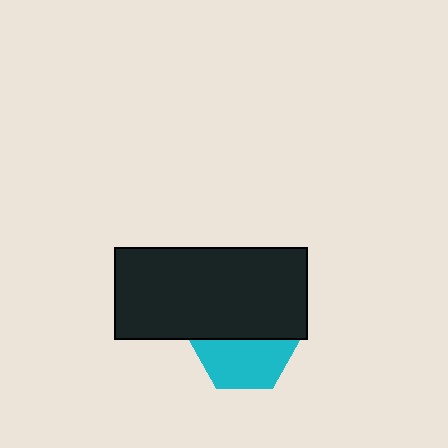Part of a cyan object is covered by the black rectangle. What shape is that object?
It is a hexagon.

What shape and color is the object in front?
The object in front is a black rectangle.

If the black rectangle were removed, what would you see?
You would see the complete cyan hexagon.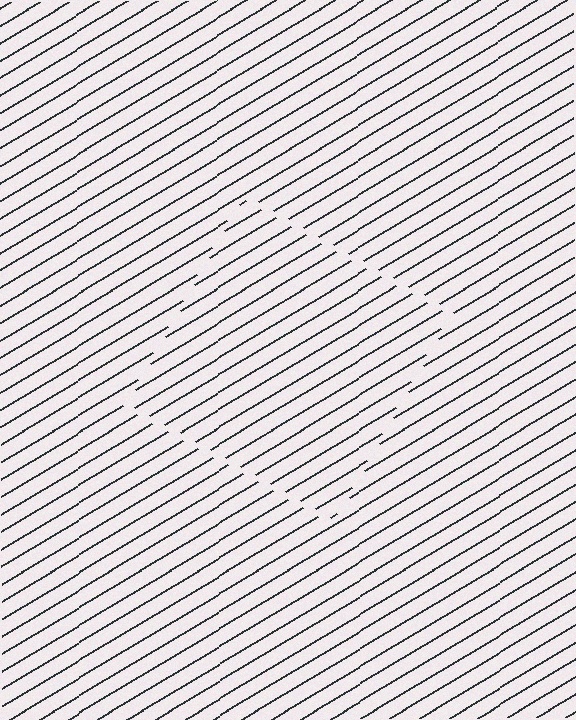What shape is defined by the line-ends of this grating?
An illusory square. The interior of the shape contains the same grating, shifted by half a period — the contour is defined by the phase discontinuity where line-ends from the inner and outer gratings abut.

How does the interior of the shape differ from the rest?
The interior of the shape contains the same grating, shifted by half a period — the contour is defined by the phase discontinuity where line-ends from the inner and outer gratings abut.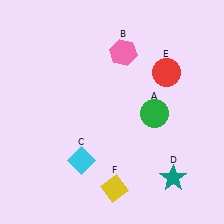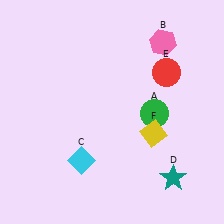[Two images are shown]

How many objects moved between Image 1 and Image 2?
2 objects moved between the two images.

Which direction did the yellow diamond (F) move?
The yellow diamond (F) moved up.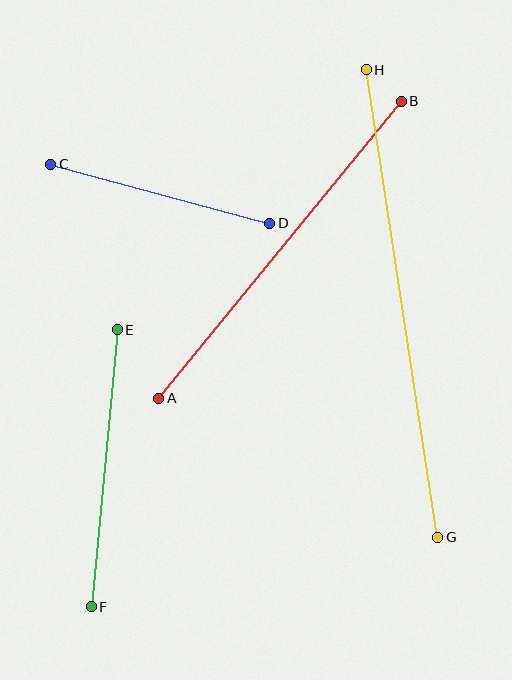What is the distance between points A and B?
The distance is approximately 383 pixels.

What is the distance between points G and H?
The distance is approximately 473 pixels.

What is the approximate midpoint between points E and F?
The midpoint is at approximately (104, 468) pixels.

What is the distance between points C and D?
The distance is approximately 227 pixels.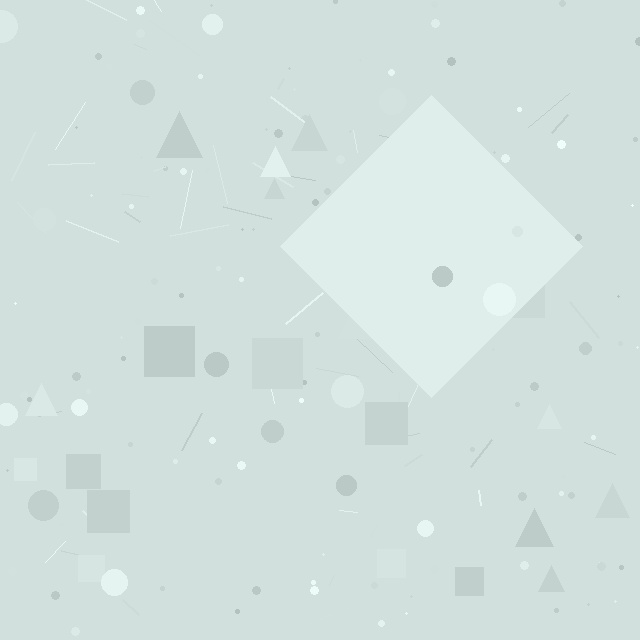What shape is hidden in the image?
A diamond is hidden in the image.